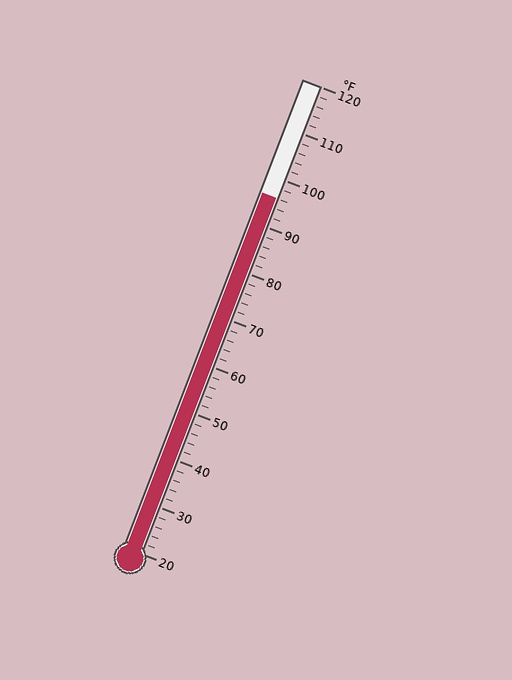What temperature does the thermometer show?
The thermometer shows approximately 96°F.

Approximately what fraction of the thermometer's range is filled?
The thermometer is filled to approximately 75% of its range.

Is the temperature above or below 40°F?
The temperature is above 40°F.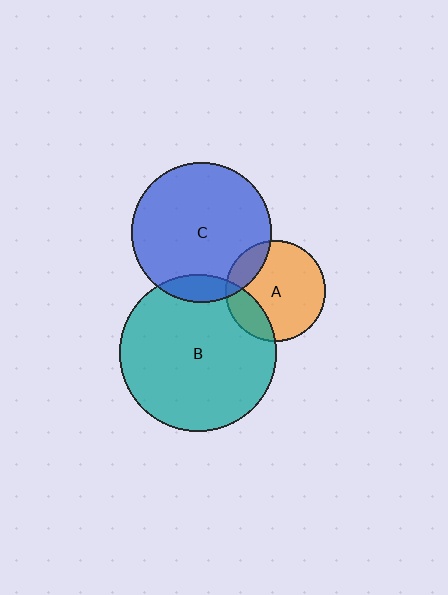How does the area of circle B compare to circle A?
Approximately 2.4 times.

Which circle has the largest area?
Circle B (teal).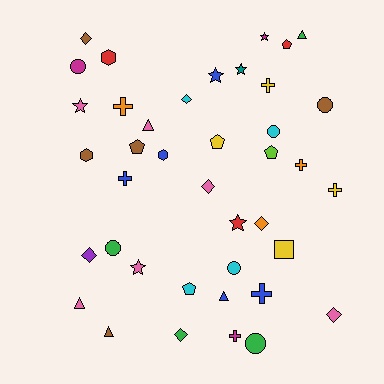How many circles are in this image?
There are 6 circles.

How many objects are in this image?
There are 40 objects.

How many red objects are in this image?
There are 3 red objects.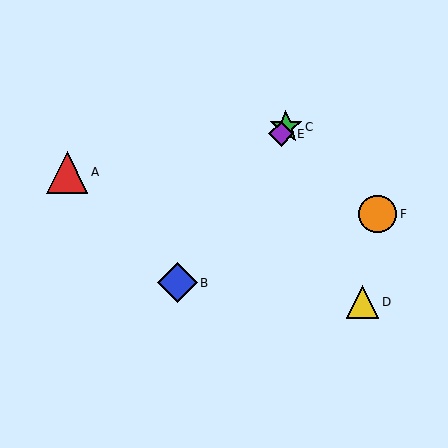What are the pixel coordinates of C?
Object C is at (286, 127).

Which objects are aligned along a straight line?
Objects B, C, E are aligned along a straight line.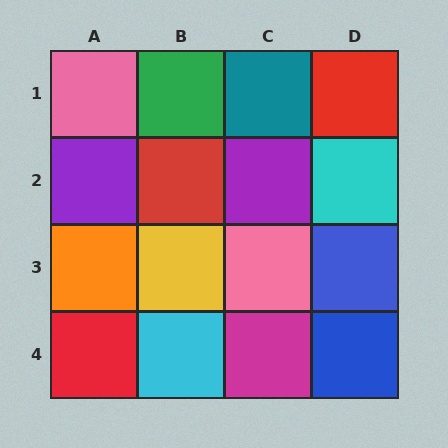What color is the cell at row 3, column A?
Orange.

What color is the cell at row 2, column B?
Red.